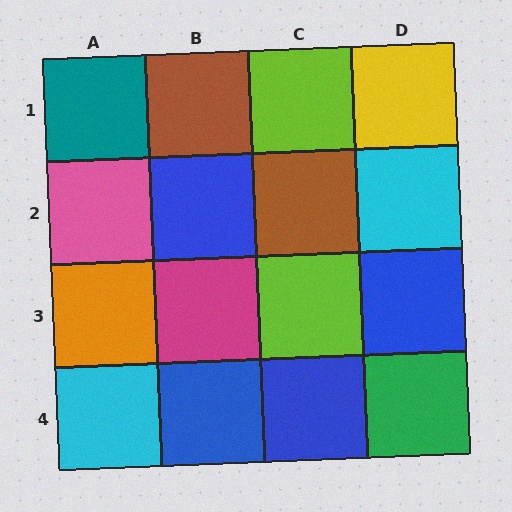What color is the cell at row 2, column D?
Cyan.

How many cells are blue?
4 cells are blue.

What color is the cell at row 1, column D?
Yellow.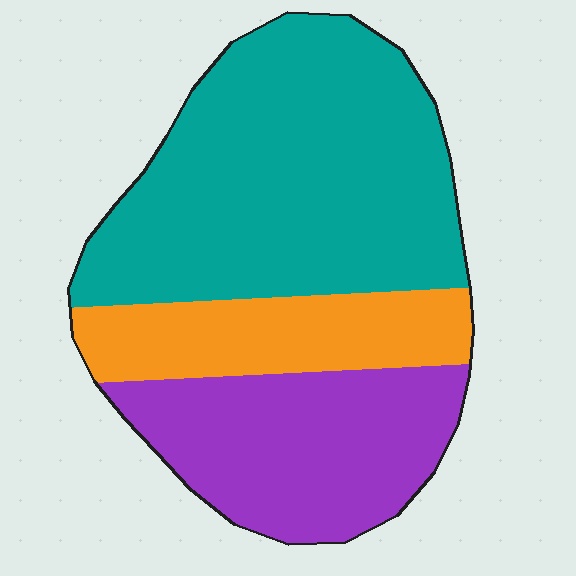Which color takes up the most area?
Teal, at roughly 50%.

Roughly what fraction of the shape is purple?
Purple takes up about one quarter (1/4) of the shape.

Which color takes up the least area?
Orange, at roughly 20%.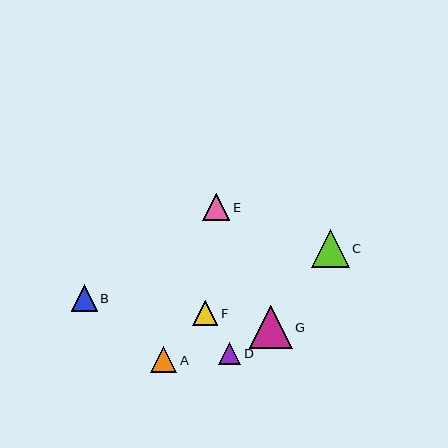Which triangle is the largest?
Triangle G is the largest with a size of approximately 43 pixels.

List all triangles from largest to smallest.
From largest to smallest: G, C, E, B, A, F, D.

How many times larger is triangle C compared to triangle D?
Triangle C is approximately 1.7 times the size of triangle D.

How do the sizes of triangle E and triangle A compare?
Triangle E and triangle A are approximately the same size.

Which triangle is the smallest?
Triangle D is the smallest with a size of approximately 23 pixels.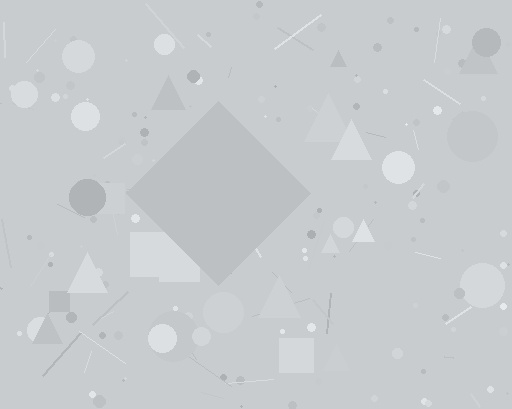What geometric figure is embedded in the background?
A diamond is embedded in the background.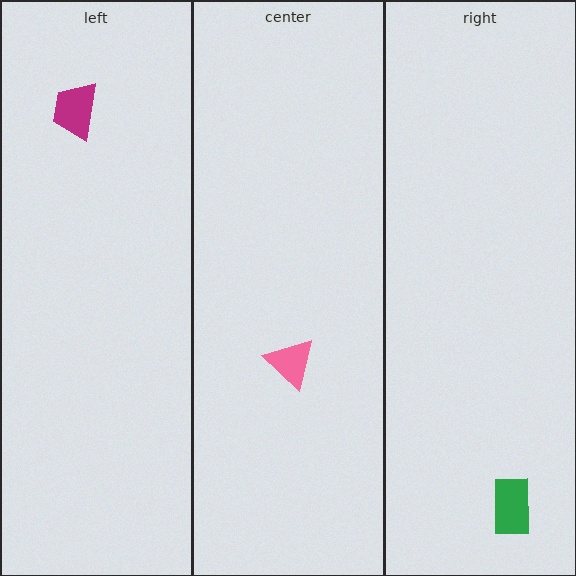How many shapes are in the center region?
1.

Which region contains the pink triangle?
The center region.